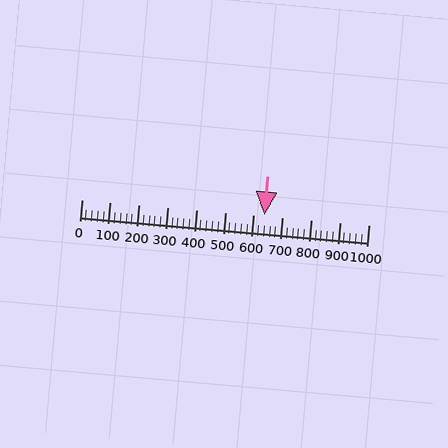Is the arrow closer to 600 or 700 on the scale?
The arrow is closer to 600.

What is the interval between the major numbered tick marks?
The major tick marks are spaced 100 units apart.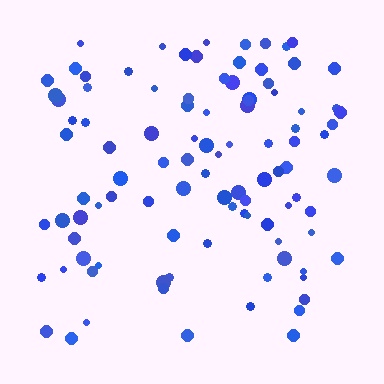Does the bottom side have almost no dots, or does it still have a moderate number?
Still a moderate number, just noticeably fewer than the top.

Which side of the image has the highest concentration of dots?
The top.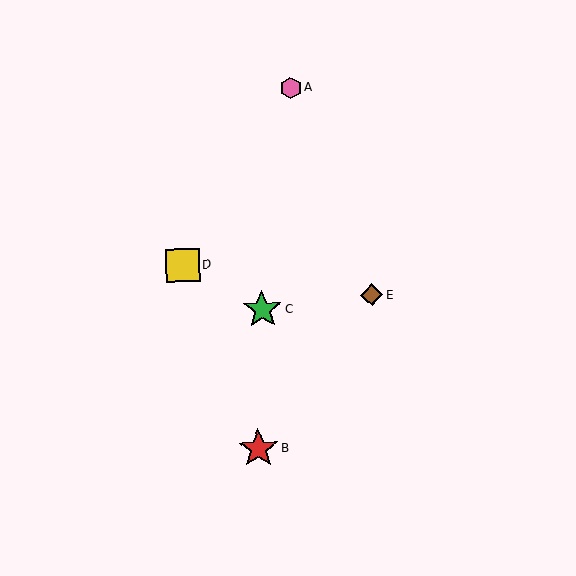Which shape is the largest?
The red star (labeled B) is the largest.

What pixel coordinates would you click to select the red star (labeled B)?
Click at (258, 449) to select the red star B.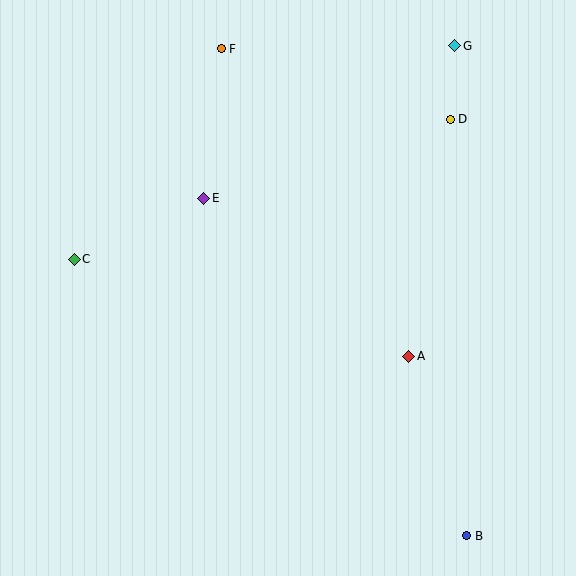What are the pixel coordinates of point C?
Point C is at (74, 259).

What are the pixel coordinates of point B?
Point B is at (467, 536).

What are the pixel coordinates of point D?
Point D is at (450, 119).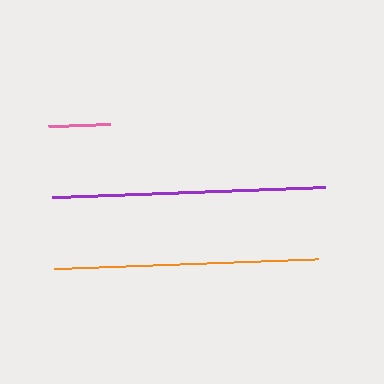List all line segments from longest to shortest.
From longest to shortest: purple, orange, pink.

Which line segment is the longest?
The purple line is the longest at approximately 273 pixels.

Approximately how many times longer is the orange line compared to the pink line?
The orange line is approximately 4.3 times the length of the pink line.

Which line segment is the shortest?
The pink line is the shortest at approximately 62 pixels.